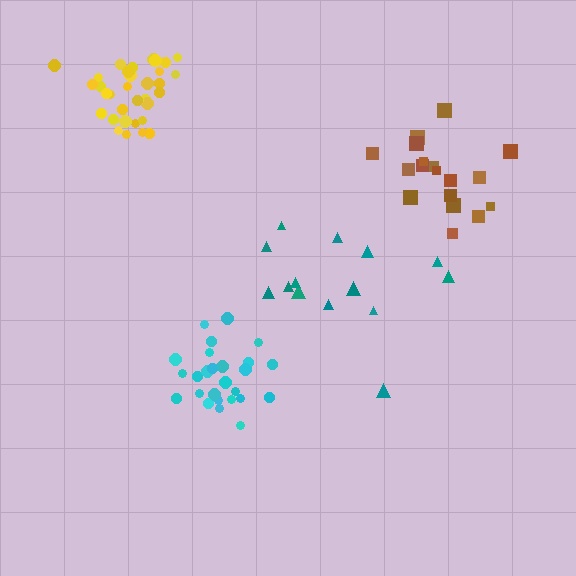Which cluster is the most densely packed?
Yellow.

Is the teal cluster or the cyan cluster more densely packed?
Cyan.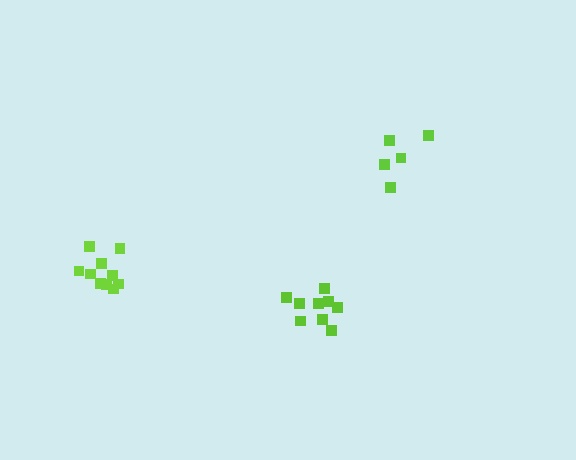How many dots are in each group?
Group 1: 9 dots, Group 2: 5 dots, Group 3: 10 dots (24 total).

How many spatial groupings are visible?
There are 3 spatial groupings.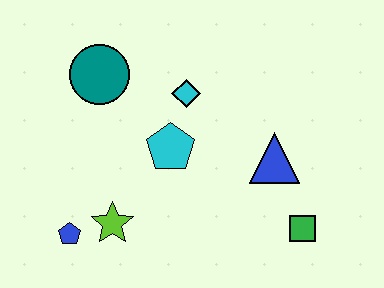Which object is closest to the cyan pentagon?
The cyan diamond is closest to the cyan pentagon.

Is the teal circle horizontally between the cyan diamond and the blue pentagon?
Yes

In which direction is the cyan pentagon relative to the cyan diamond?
The cyan pentagon is below the cyan diamond.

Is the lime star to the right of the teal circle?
Yes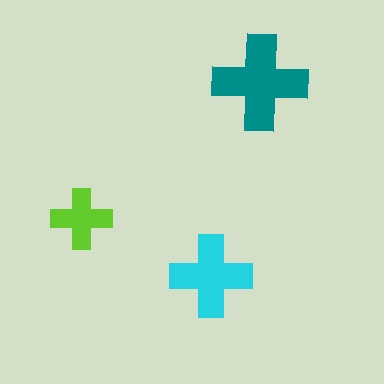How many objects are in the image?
There are 3 objects in the image.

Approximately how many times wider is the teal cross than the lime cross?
About 1.5 times wider.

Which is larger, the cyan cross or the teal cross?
The teal one.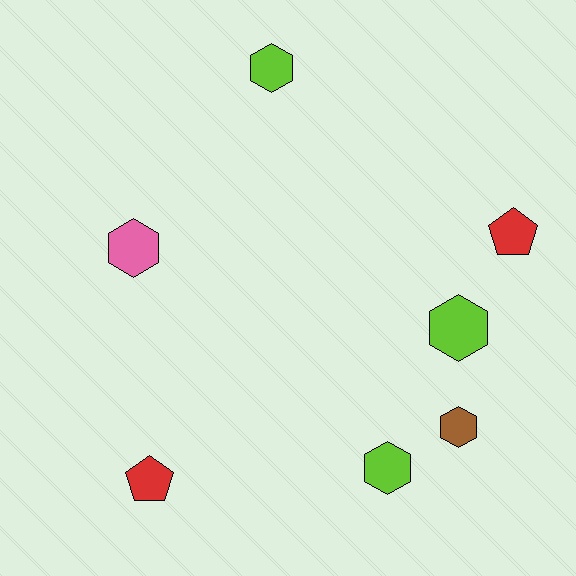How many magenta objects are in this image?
There are no magenta objects.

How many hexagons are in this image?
There are 5 hexagons.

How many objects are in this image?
There are 7 objects.